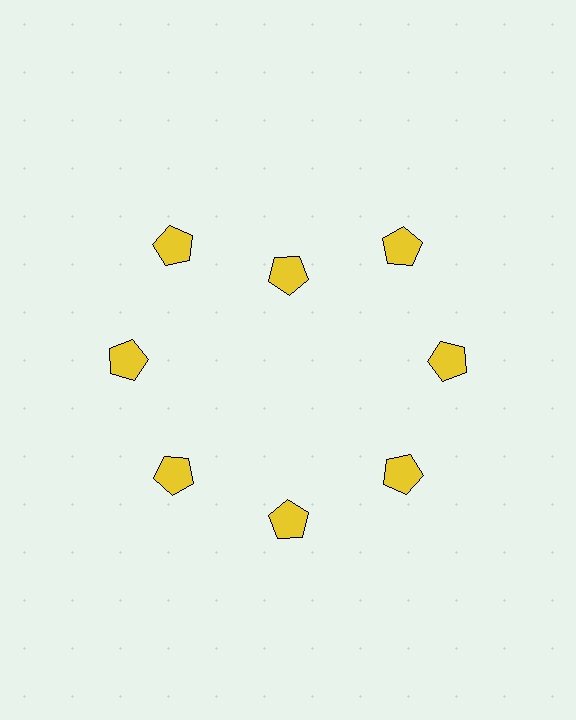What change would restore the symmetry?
The symmetry would be restored by moving it outward, back onto the ring so that all 8 pentagons sit at equal angles and equal distance from the center.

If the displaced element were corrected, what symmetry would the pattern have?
It would have 8-fold rotational symmetry — the pattern would map onto itself every 45 degrees.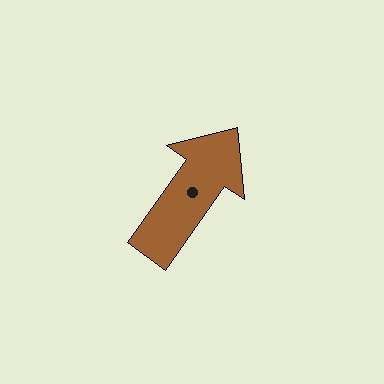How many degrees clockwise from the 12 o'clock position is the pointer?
Approximately 35 degrees.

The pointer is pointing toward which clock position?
Roughly 1 o'clock.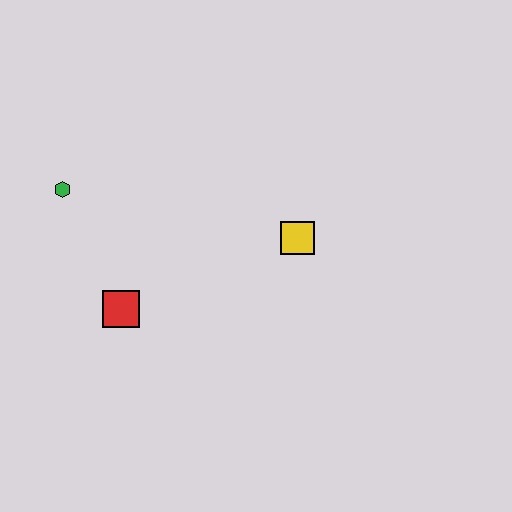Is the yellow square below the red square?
No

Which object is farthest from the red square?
The yellow square is farthest from the red square.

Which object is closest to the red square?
The green hexagon is closest to the red square.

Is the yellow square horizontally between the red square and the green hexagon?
No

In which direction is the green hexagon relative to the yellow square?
The green hexagon is to the left of the yellow square.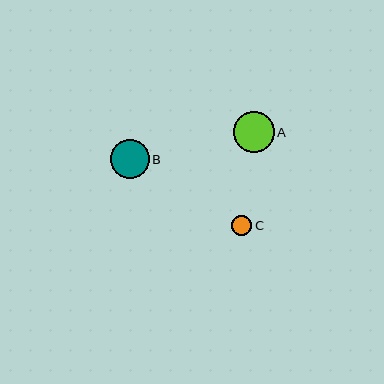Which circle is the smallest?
Circle C is the smallest with a size of approximately 20 pixels.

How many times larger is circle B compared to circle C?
Circle B is approximately 1.9 times the size of circle C.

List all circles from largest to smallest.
From largest to smallest: A, B, C.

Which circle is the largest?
Circle A is the largest with a size of approximately 41 pixels.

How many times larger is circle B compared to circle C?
Circle B is approximately 1.9 times the size of circle C.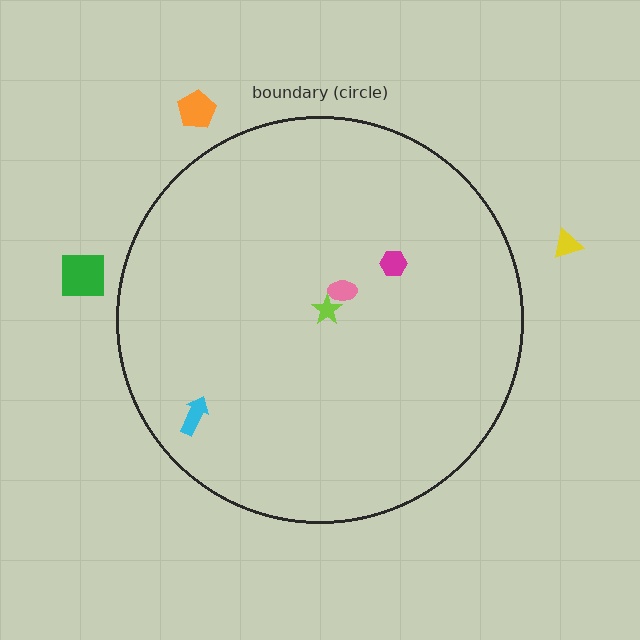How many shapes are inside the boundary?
4 inside, 3 outside.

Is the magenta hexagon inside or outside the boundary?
Inside.